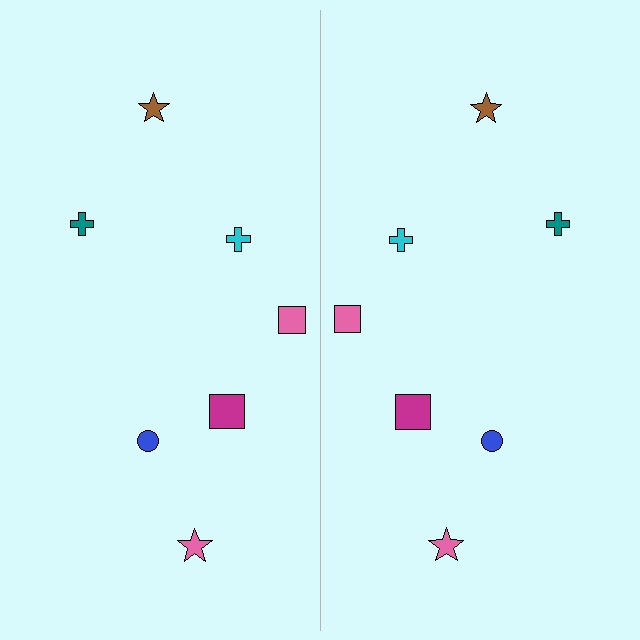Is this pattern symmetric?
Yes, this pattern has bilateral (reflection) symmetry.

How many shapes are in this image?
There are 14 shapes in this image.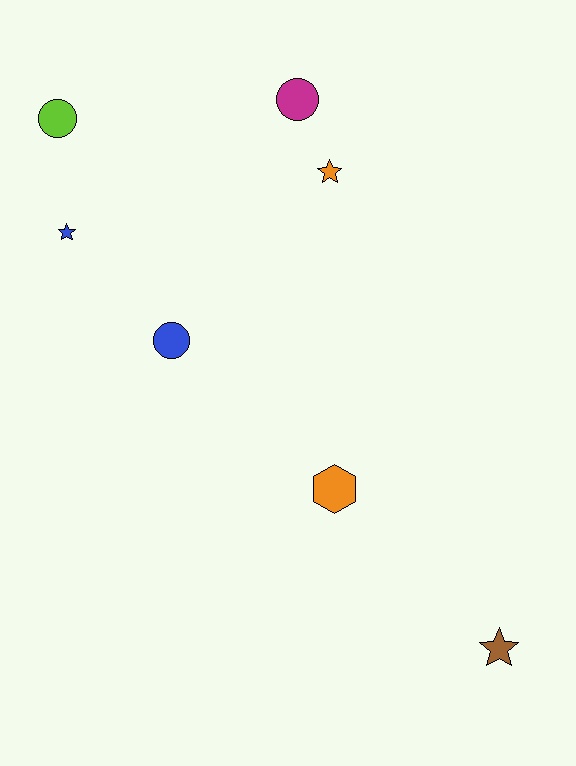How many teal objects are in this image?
There are no teal objects.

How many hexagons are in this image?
There is 1 hexagon.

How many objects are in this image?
There are 7 objects.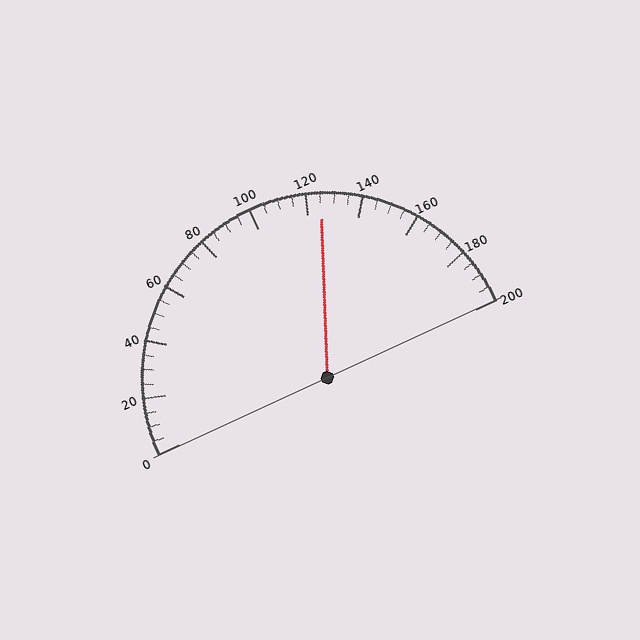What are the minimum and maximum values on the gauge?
The gauge ranges from 0 to 200.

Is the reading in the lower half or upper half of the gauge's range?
The reading is in the upper half of the range (0 to 200).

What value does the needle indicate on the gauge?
The needle indicates approximately 125.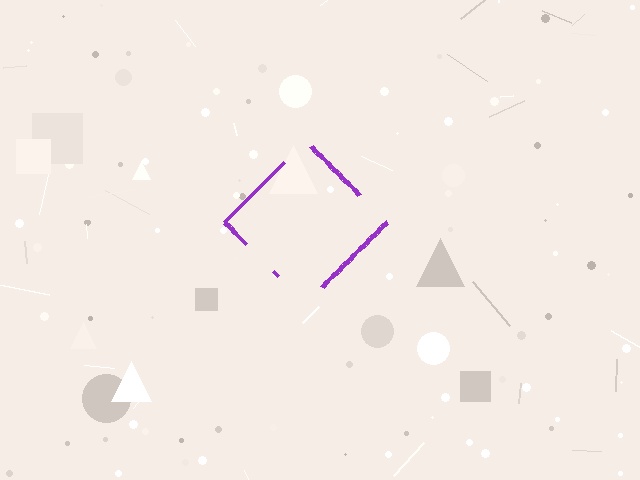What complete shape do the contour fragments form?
The contour fragments form a diamond.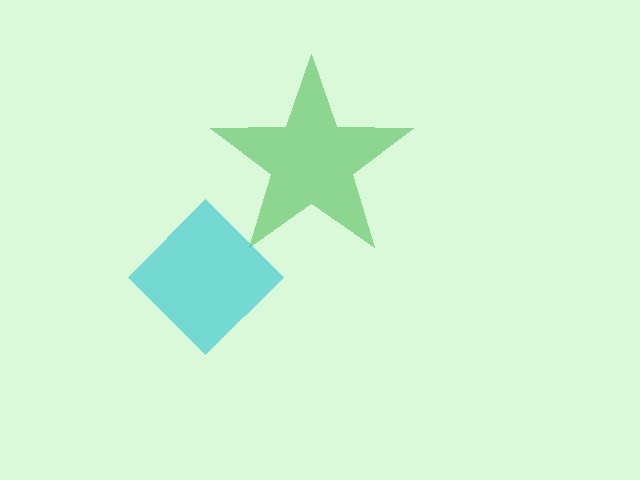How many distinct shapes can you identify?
There are 2 distinct shapes: a green star, a cyan diamond.